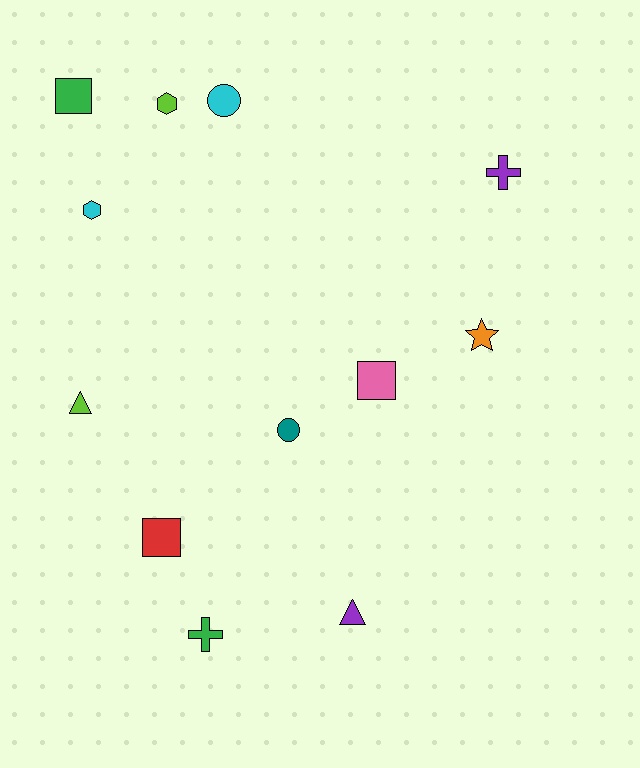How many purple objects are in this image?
There are 2 purple objects.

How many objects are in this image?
There are 12 objects.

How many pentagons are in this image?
There are no pentagons.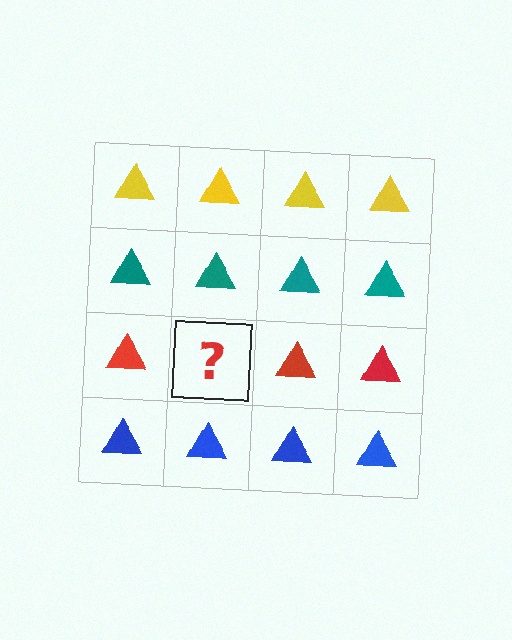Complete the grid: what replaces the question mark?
The question mark should be replaced with a red triangle.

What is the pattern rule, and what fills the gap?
The rule is that each row has a consistent color. The gap should be filled with a red triangle.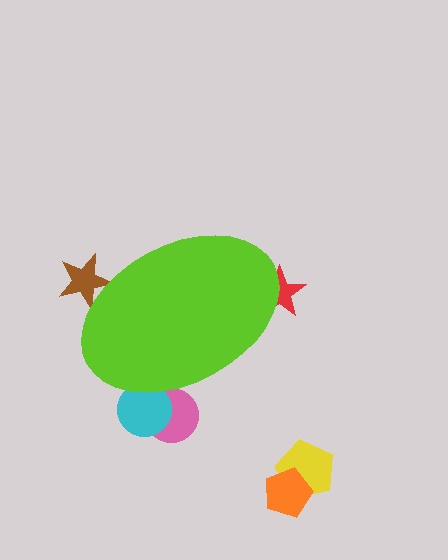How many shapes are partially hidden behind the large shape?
4 shapes are partially hidden.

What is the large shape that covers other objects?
A lime ellipse.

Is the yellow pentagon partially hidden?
No, the yellow pentagon is fully visible.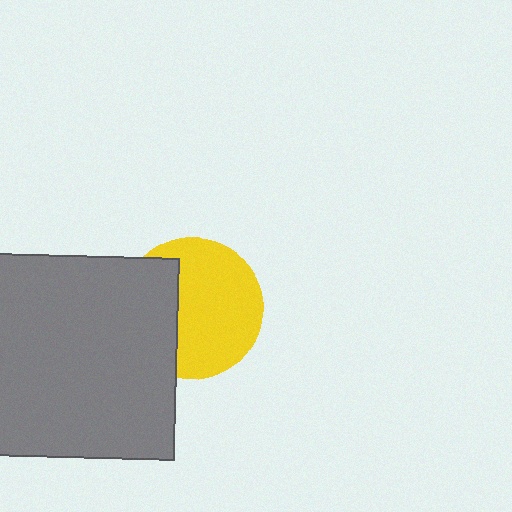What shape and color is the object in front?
The object in front is a gray square.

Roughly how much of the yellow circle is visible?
Most of it is visible (roughly 65%).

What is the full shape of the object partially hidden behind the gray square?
The partially hidden object is a yellow circle.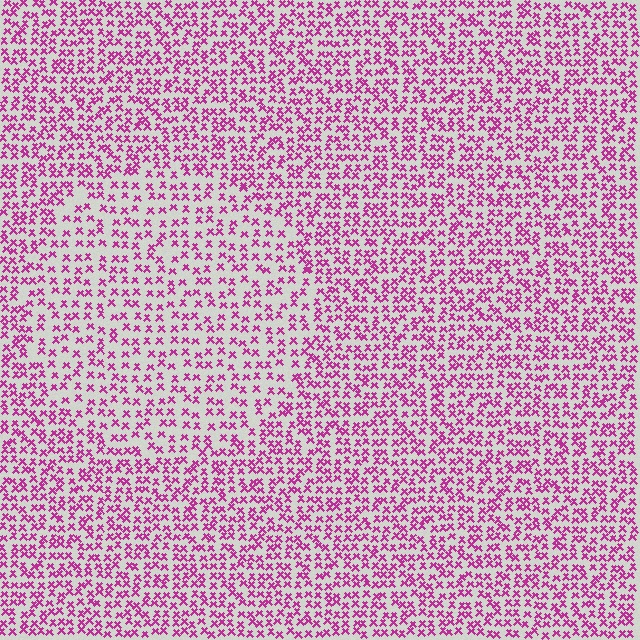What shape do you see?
I see a circle.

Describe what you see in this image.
The image contains small magenta elements arranged at two different densities. A circle-shaped region is visible where the elements are less densely packed than the surrounding area.